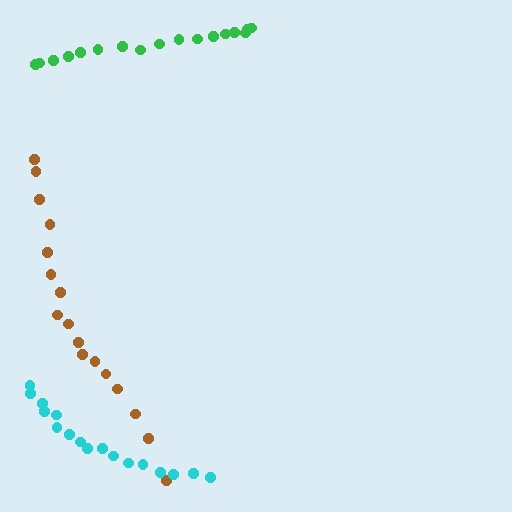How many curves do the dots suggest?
There are 3 distinct paths.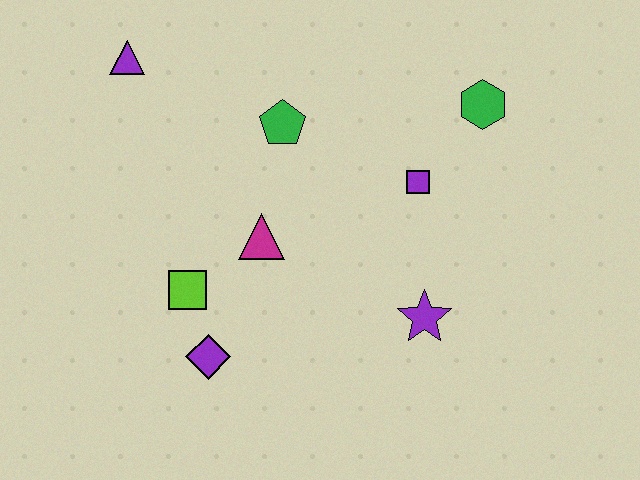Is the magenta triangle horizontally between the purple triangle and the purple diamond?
No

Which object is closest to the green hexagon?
The purple square is closest to the green hexagon.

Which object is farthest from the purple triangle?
The purple star is farthest from the purple triangle.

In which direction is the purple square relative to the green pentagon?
The purple square is to the right of the green pentagon.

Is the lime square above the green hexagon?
No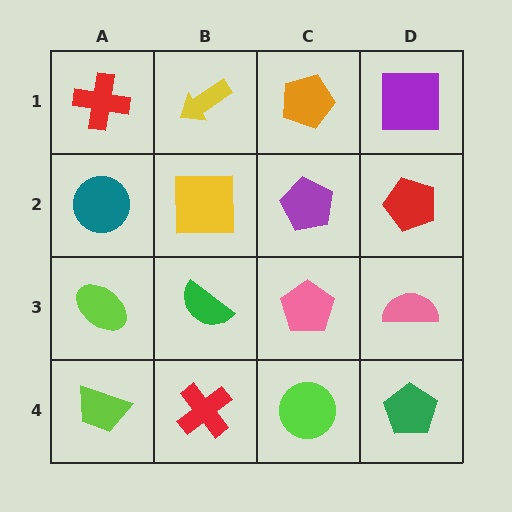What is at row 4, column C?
A lime circle.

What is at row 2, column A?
A teal circle.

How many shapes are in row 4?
4 shapes.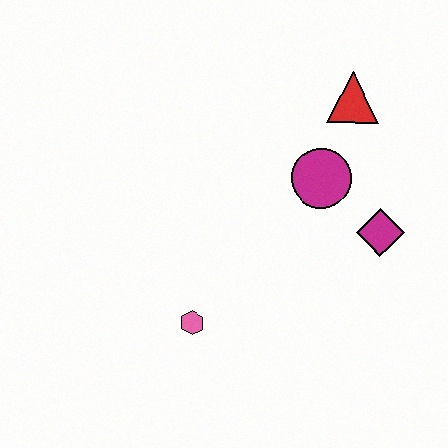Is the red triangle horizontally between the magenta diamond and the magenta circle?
Yes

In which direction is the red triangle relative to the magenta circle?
The red triangle is above the magenta circle.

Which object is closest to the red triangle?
The magenta circle is closest to the red triangle.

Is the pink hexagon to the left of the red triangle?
Yes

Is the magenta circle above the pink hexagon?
Yes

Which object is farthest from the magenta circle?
The pink hexagon is farthest from the magenta circle.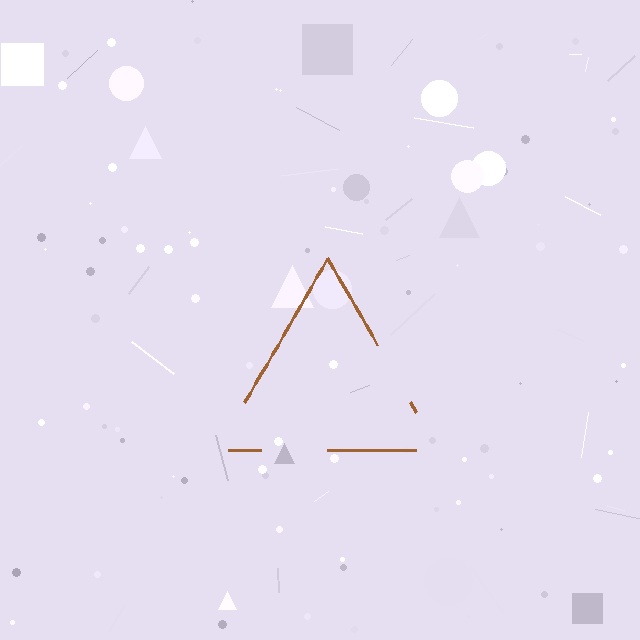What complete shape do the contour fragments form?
The contour fragments form a triangle.